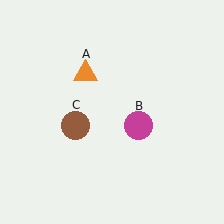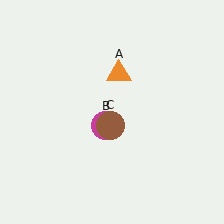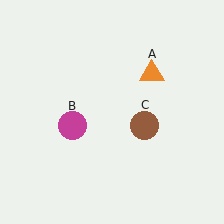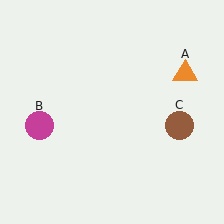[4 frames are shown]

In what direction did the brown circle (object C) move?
The brown circle (object C) moved right.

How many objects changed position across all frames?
3 objects changed position: orange triangle (object A), magenta circle (object B), brown circle (object C).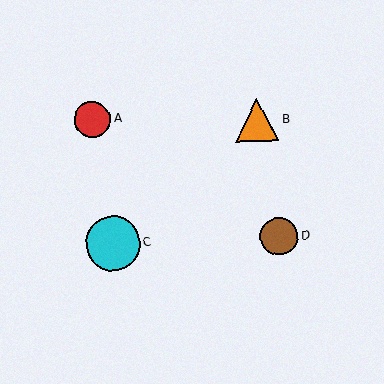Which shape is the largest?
The cyan circle (labeled C) is the largest.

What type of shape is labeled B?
Shape B is an orange triangle.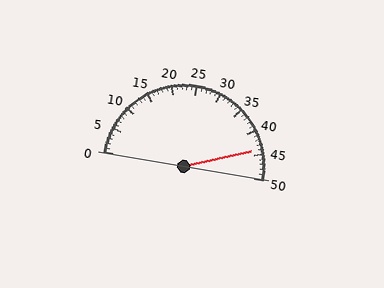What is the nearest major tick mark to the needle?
The nearest major tick mark is 45.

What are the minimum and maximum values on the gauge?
The gauge ranges from 0 to 50.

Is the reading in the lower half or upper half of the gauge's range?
The reading is in the upper half of the range (0 to 50).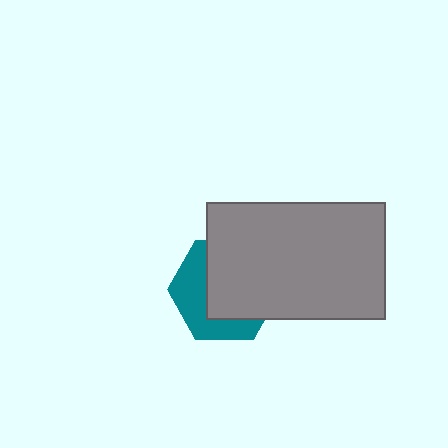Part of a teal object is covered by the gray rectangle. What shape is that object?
It is a hexagon.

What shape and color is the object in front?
The object in front is a gray rectangle.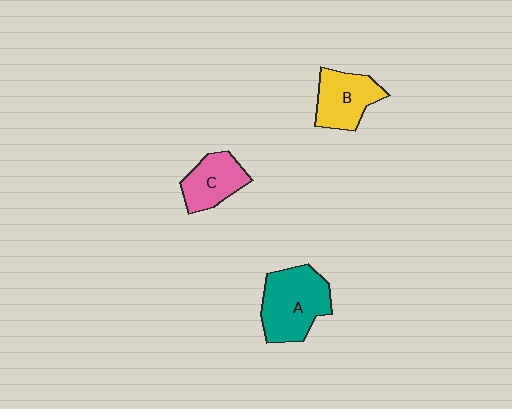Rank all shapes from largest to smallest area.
From largest to smallest: A (teal), B (yellow), C (pink).